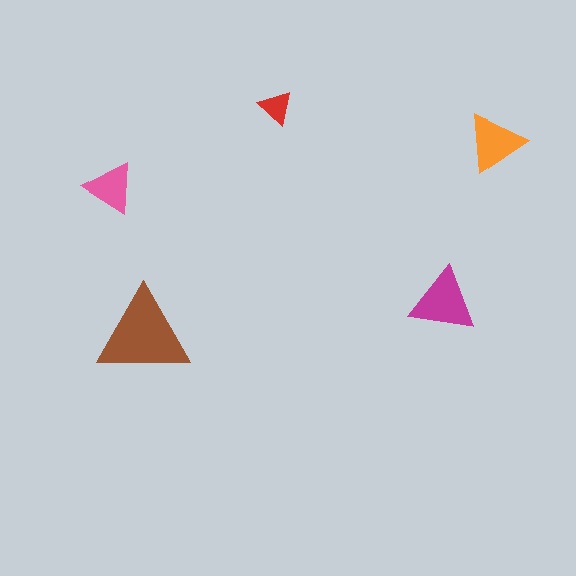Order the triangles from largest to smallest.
the brown one, the magenta one, the orange one, the pink one, the red one.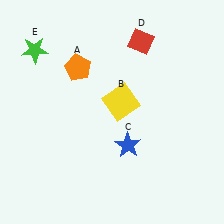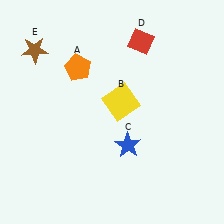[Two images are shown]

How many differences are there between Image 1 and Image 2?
There is 1 difference between the two images.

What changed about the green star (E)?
In Image 1, E is green. In Image 2, it changed to brown.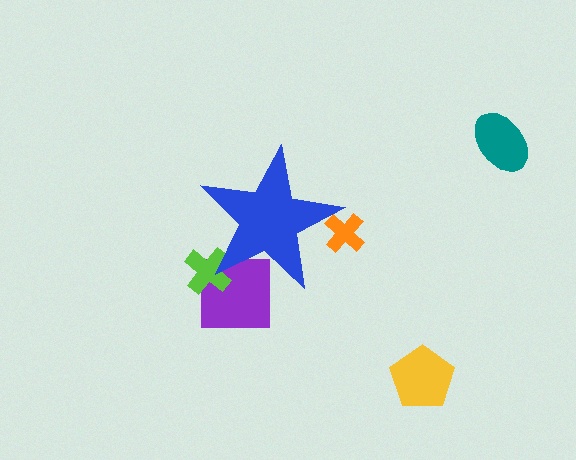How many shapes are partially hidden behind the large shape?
3 shapes are partially hidden.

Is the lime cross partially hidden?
Yes, the lime cross is partially hidden behind the blue star.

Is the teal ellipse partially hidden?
No, the teal ellipse is fully visible.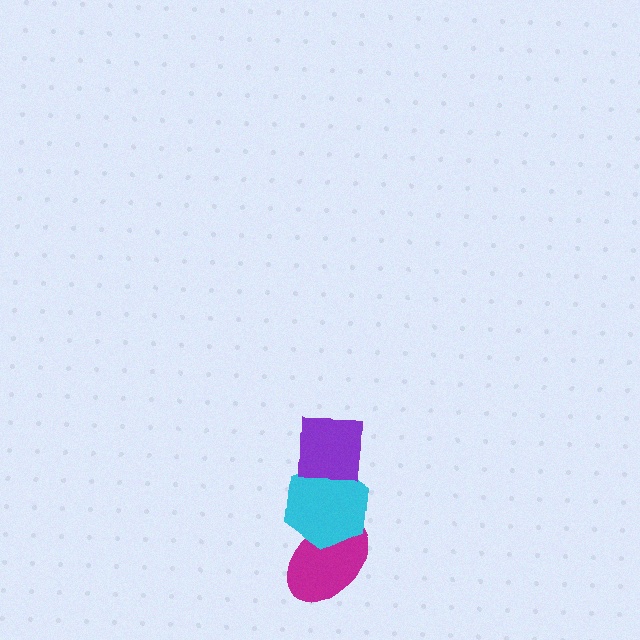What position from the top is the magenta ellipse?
The magenta ellipse is 3rd from the top.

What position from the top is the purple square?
The purple square is 1st from the top.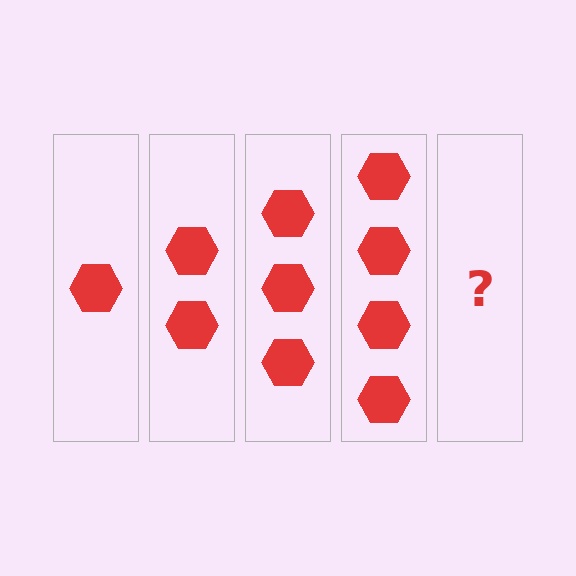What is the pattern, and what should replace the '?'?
The pattern is that each step adds one more hexagon. The '?' should be 5 hexagons.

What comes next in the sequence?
The next element should be 5 hexagons.